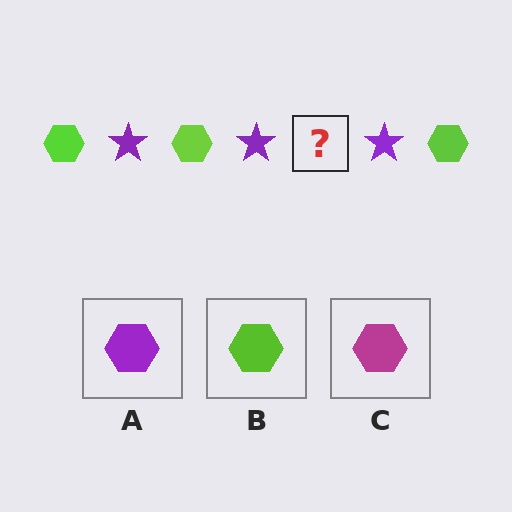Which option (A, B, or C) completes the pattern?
B.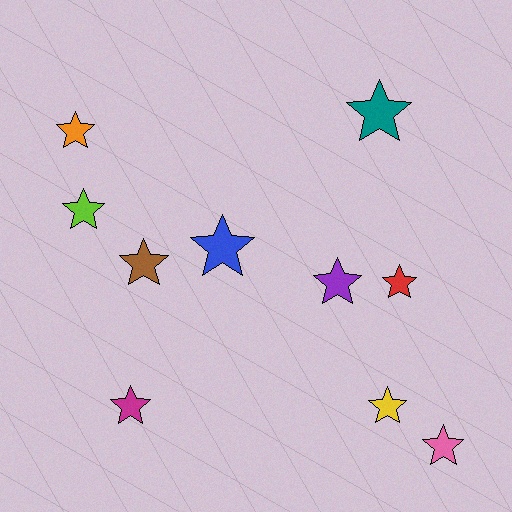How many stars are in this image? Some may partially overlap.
There are 10 stars.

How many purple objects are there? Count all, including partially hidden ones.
There is 1 purple object.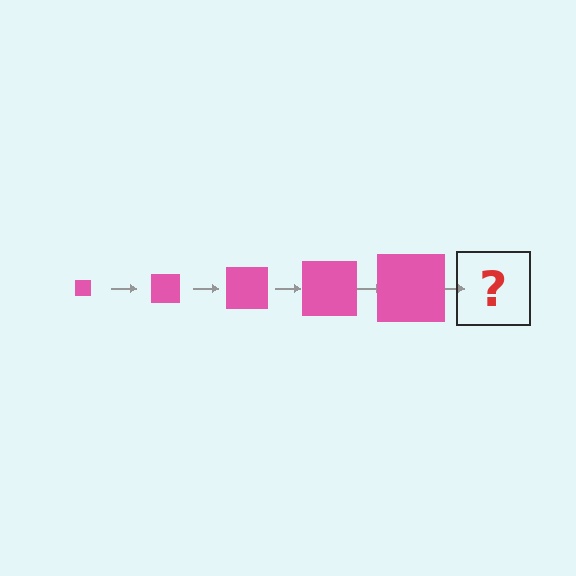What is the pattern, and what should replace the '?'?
The pattern is that the square gets progressively larger each step. The '?' should be a pink square, larger than the previous one.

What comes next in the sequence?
The next element should be a pink square, larger than the previous one.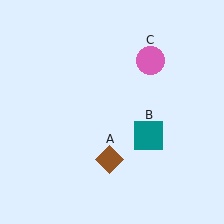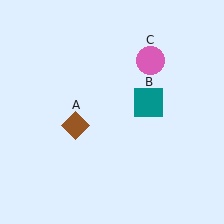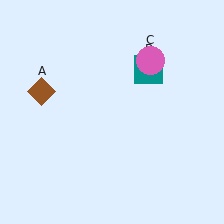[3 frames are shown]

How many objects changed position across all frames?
2 objects changed position: brown diamond (object A), teal square (object B).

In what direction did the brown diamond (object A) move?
The brown diamond (object A) moved up and to the left.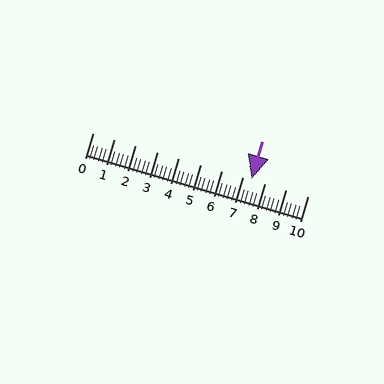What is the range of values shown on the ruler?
The ruler shows values from 0 to 10.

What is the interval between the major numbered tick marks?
The major tick marks are spaced 1 units apart.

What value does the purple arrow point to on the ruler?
The purple arrow points to approximately 7.4.